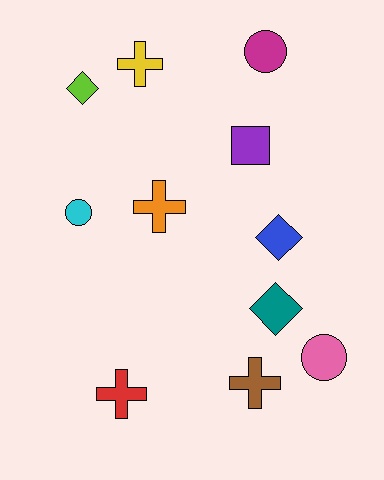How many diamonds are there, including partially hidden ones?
There are 3 diamonds.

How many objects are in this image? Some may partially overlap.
There are 11 objects.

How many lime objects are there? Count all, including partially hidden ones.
There is 1 lime object.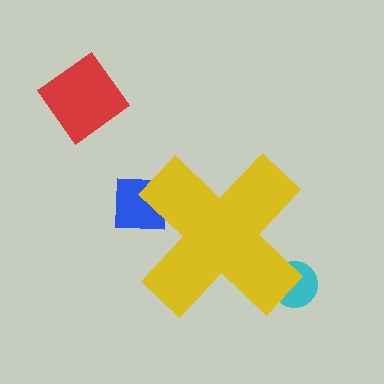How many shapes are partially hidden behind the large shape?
2 shapes are partially hidden.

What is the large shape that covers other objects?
A yellow cross.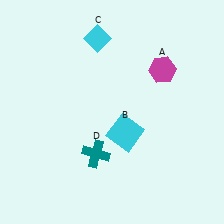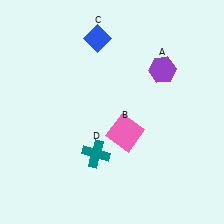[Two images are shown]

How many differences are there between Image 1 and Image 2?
There are 3 differences between the two images.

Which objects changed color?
A changed from magenta to purple. B changed from cyan to pink. C changed from cyan to blue.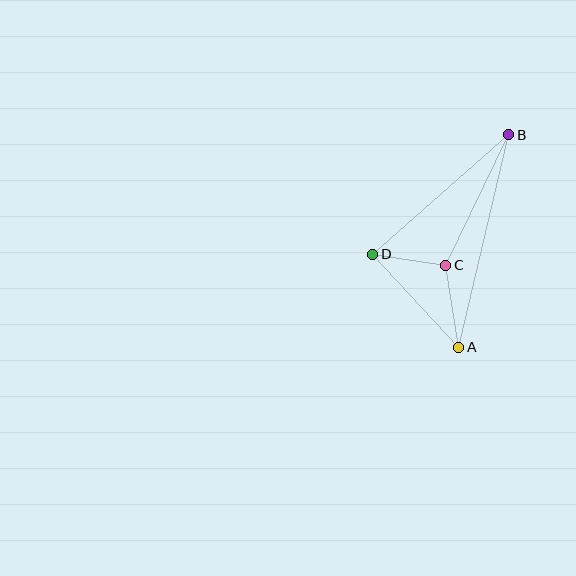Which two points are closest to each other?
Points C and D are closest to each other.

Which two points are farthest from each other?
Points A and B are farthest from each other.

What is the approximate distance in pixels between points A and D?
The distance between A and D is approximately 127 pixels.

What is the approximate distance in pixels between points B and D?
The distance between B and D is approximately 181 pixels.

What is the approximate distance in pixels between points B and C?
The distance between B and C is approximately 145 pixels.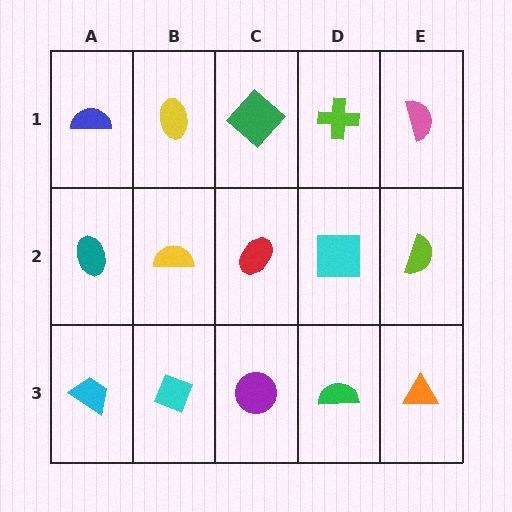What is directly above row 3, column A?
A teal ellipse.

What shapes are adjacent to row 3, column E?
A lime semicircle (row 2, column E), a green semicircle (row 3, column D).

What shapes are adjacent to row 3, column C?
A red ellipse (row 2, column C), a cyan diamond (row 3, column B), a green semicircle (row 3, column D).